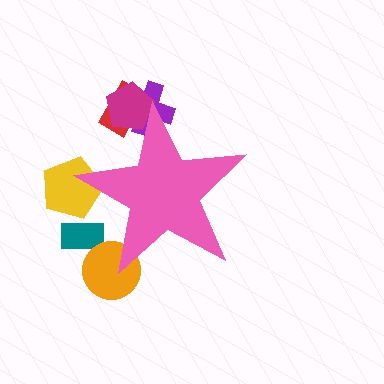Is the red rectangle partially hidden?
Yes, the red rectangle is partially hidden behind the pink star.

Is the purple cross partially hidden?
Yes, the purple cross is partially hidden behind the pink star.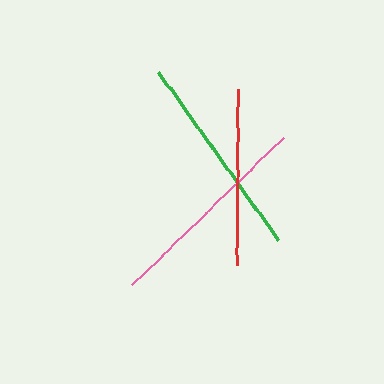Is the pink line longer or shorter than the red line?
The pink line is longer than the red line.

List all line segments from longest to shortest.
From longest to shortest: pink, green, red.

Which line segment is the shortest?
The red line is the shortest at approximately 176 pixels.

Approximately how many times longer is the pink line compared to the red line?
The pink line is approximately 1.2 times the length of the red line.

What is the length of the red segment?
The red segment is approximately 176 pixels long.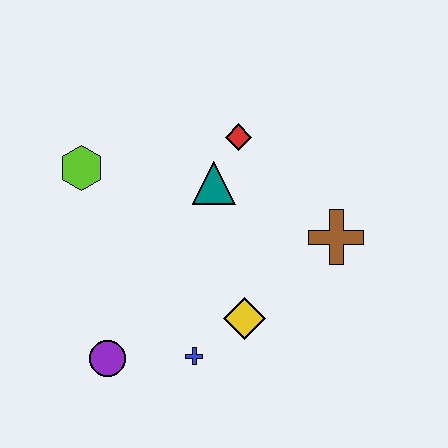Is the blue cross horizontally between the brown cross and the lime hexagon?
Yes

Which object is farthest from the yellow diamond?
The lime hexagon is farthest from the yellow diamond.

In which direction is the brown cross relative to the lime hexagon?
The brown cross is to the right of the lime hexagon.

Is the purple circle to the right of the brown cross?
No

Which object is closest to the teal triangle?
The red diamond is closest to the teal triangle.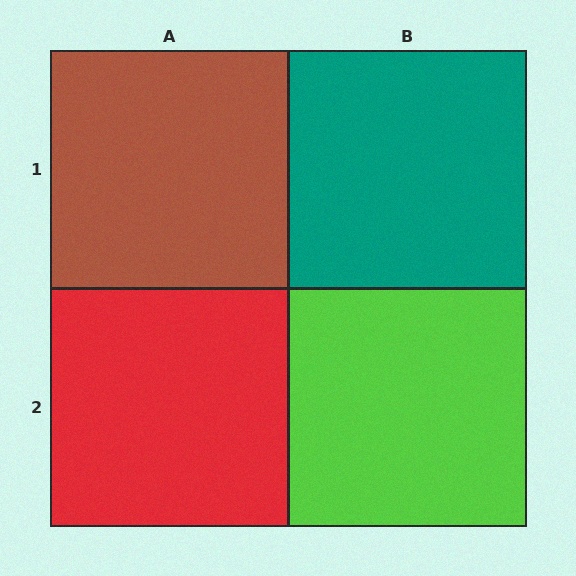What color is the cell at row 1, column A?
Brown.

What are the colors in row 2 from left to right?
Red, lime.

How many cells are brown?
1 cell is brown.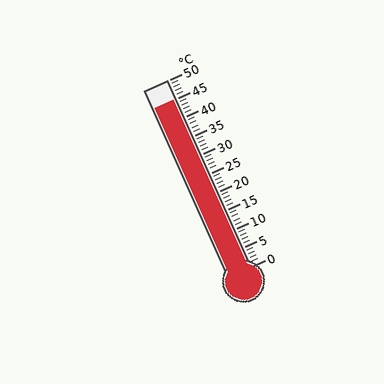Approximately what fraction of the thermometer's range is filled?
The thermometer is filled to approximately 90% of its range.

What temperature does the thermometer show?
The thermometer shows approximately 45°C.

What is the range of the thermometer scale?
The thermometer scale ranges from 0°C to 50°C.